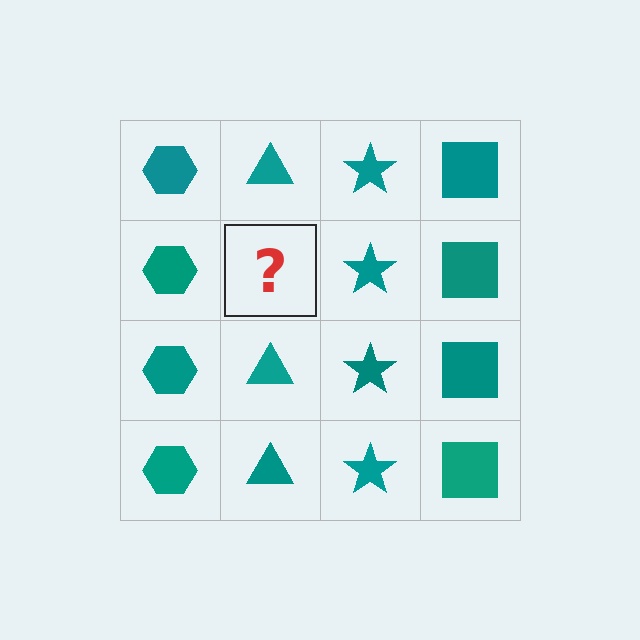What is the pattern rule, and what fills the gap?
The rule is that each column has a consistent shape. The gap should be filled with a teal triangle.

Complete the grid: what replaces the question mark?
The question mark should be replaced with a teal triangle.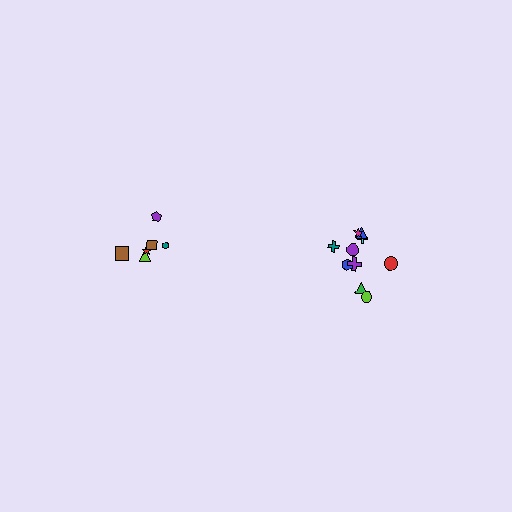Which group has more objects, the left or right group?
The right group.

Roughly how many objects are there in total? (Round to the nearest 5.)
Roughly 15 objects in total.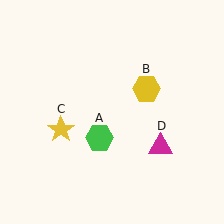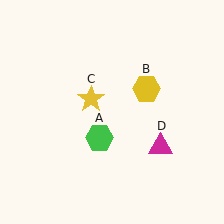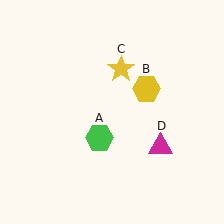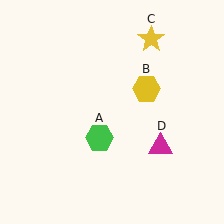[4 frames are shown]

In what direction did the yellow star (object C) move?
The yellow star (object C) moved up and to the right.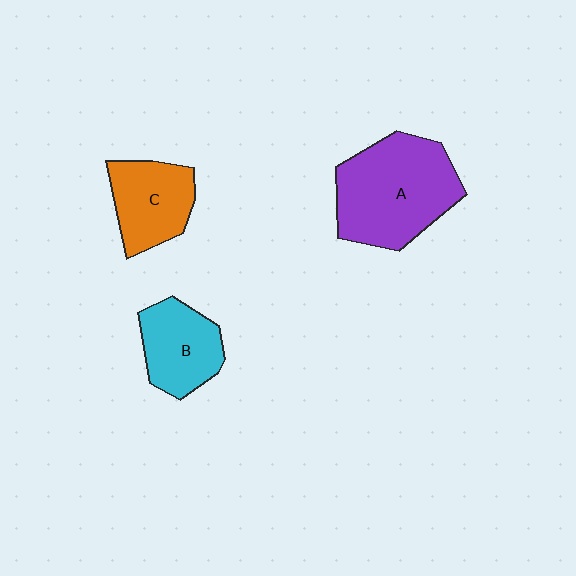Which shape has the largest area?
Shape A (purple).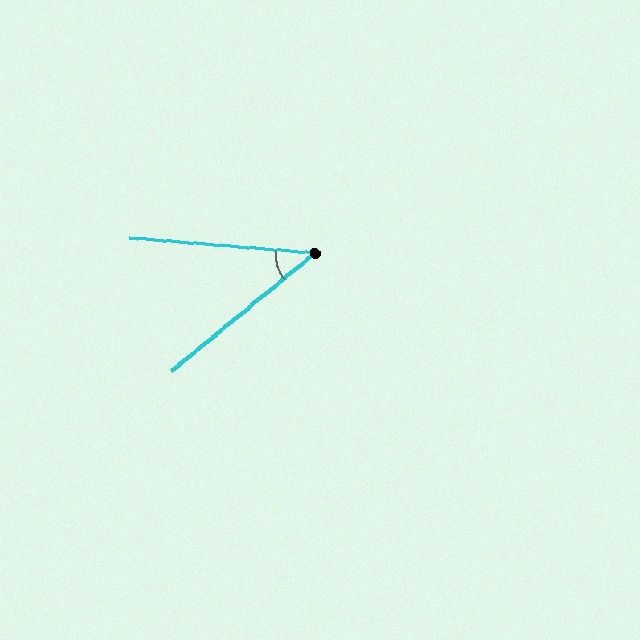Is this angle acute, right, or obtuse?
It is acute.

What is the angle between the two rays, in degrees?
Approximately 44 degrees.